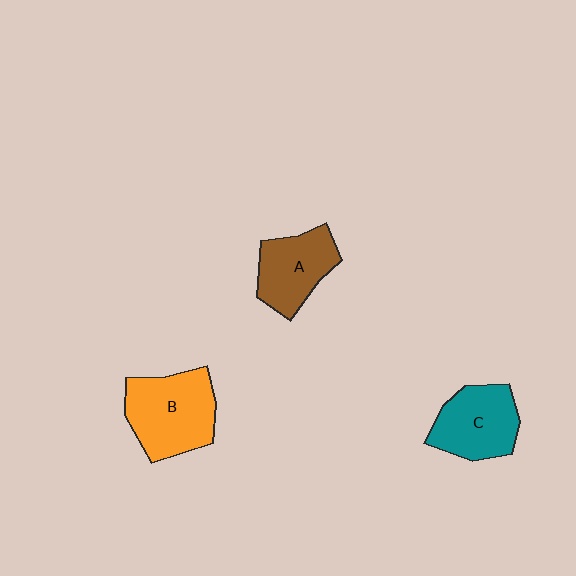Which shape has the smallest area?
Shape A (brown).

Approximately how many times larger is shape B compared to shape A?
Approximately 1.3 times.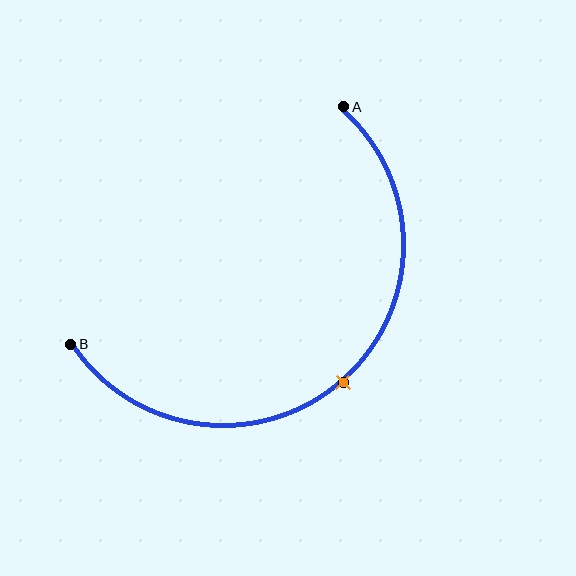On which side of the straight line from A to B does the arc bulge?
The arc bulges below and to the right of the straight line connecting A and B.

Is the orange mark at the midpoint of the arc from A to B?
Yes. The orange mark lies on the arc at equal arc-length from both A and B — it is the arc midpoint.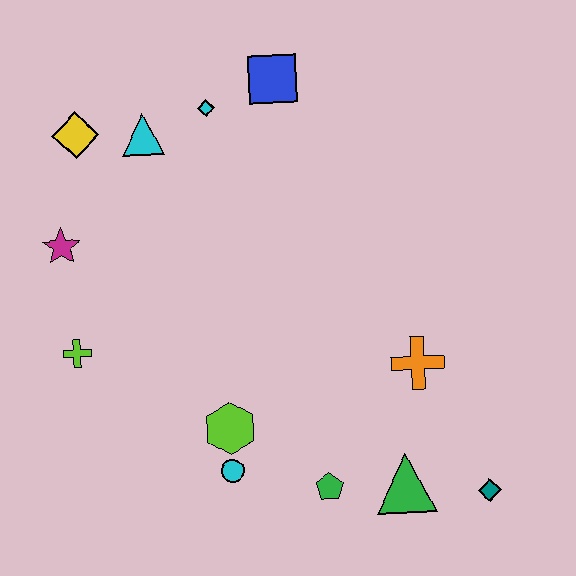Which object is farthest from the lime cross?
The teal diamond is farthest from the lime cross.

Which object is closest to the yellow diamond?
The cyan triangle is closest to the yellow diamond.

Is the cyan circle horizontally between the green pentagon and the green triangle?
No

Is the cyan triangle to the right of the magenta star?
Yes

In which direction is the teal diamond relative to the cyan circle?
The teal diamond is to the right of the cyan circle.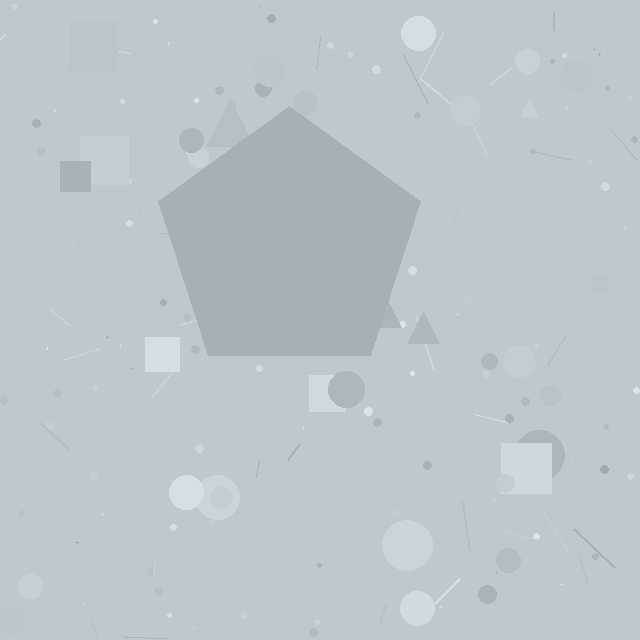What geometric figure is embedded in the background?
A pentagon is embedded in the background.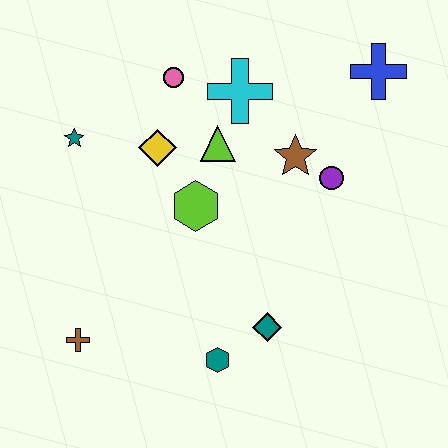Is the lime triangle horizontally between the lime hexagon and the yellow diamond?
No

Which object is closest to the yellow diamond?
The lime triangle is closest to the yellow diamond.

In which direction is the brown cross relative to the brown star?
The brown cross is to the left of the brown star.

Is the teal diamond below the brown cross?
No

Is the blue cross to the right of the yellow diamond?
Yes